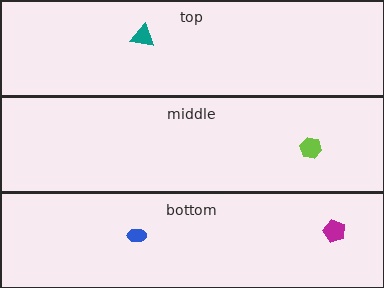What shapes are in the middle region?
The lime hexagon.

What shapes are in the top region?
The teal triangle.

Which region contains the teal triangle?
The top region.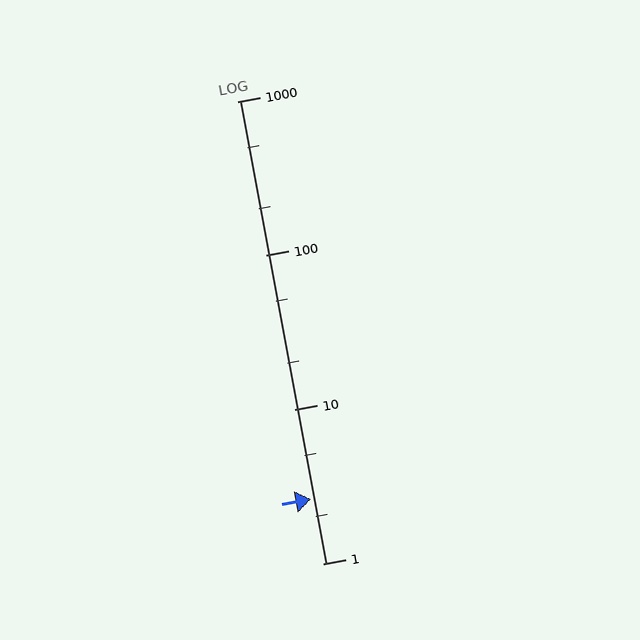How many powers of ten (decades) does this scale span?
The scale spans 3 decades, from 1 to 1000.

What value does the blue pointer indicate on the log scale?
The pointer indicates approximately 2.6.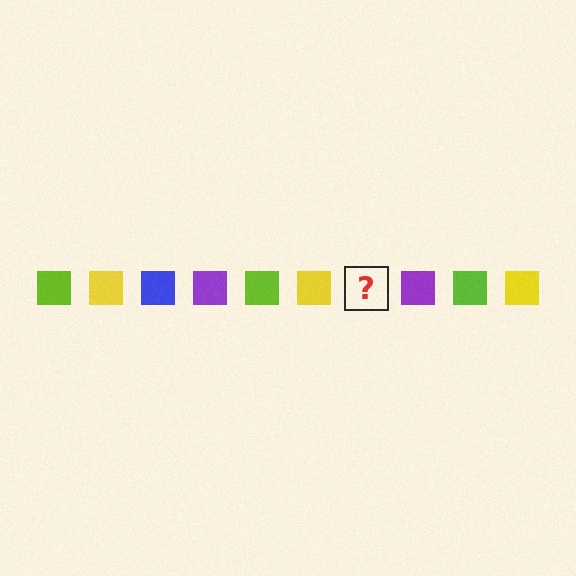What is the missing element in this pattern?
The missing element is a blue square.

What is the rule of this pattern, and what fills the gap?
The rule is that the pattern cycles through lime, yellow, blue, purple squares. The gap should be filled with a blue square.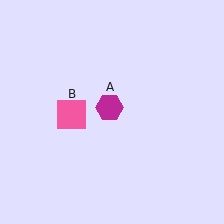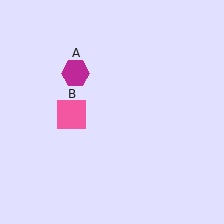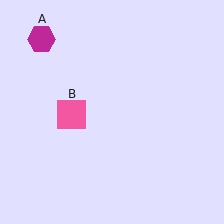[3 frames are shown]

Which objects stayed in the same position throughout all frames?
Pink square (object B) remained stationary.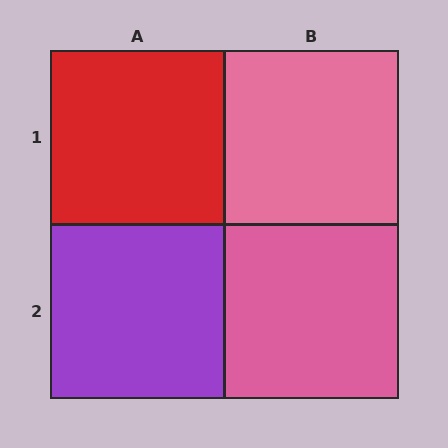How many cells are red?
1 cell is red.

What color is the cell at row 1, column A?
Red.